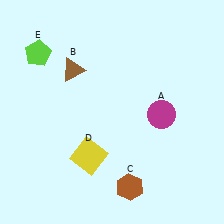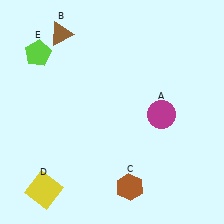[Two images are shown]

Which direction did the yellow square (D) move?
The yellow square (D) moved left.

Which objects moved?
The objects that moved are: the brown triangle (B), the yellow square (D).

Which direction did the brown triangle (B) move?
The brown triangle (B) moved up.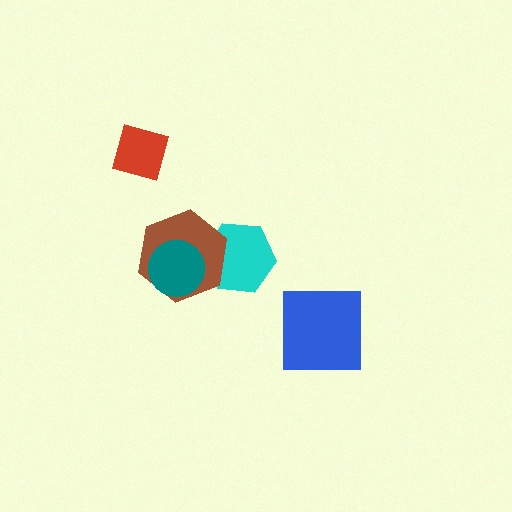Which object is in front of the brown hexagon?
The teal circle is in front of the brown hexagon.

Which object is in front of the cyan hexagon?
The brown hexagon is in front of the cyan hexagon.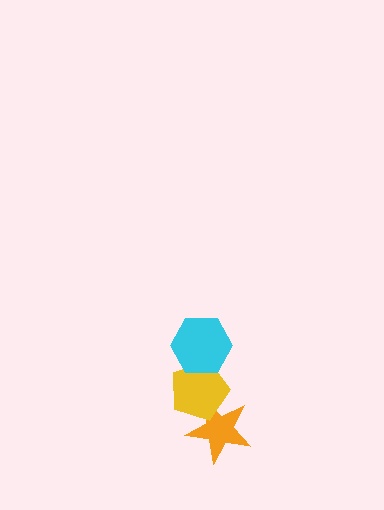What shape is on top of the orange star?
The yellow pentagon is on top of the orange star.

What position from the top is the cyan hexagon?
The cyan hexagon is 1st from the top.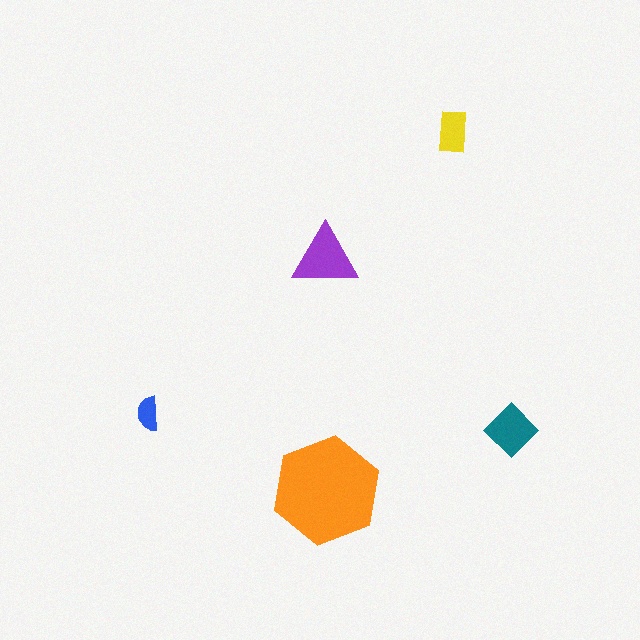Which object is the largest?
The orange hexagon.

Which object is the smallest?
The blue semicircle.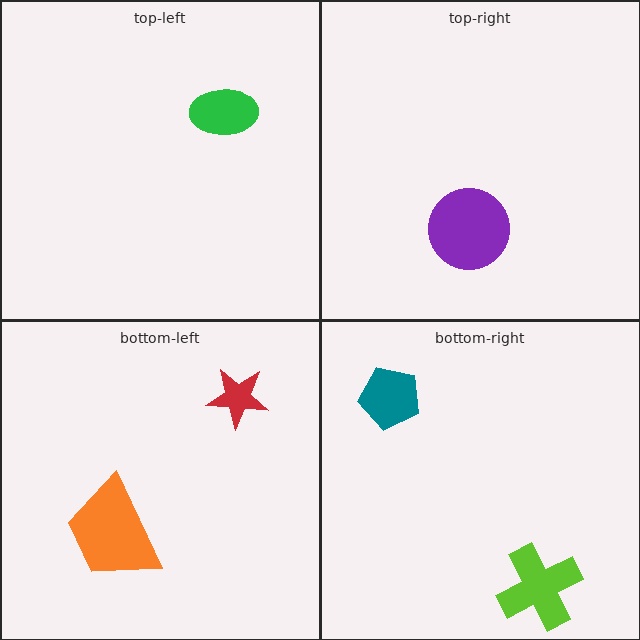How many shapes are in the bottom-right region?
2.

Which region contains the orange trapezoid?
The bottom-left region.